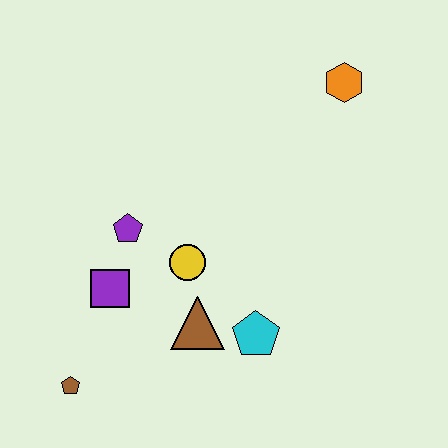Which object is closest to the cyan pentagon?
The brown triangle is closest to the cyan pentagon.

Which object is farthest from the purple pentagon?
The orange hexagon is farthest from the purple pentagon.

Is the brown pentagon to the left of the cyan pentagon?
Yes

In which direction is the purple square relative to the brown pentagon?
The purple square is above the brown pentagon.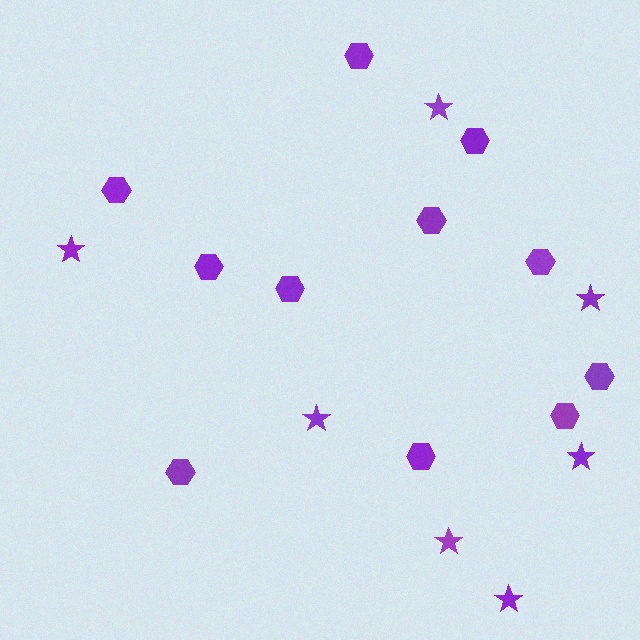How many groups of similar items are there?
There are 2 groups: one group of hexagons (11) and one group of stars (7).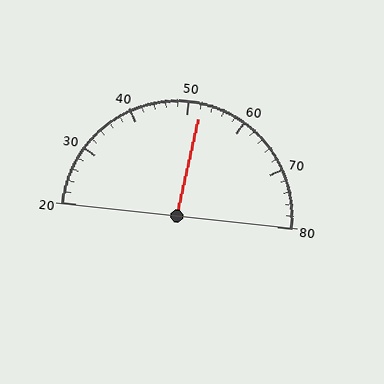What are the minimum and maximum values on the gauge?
The gauge ranges from 20 to 80.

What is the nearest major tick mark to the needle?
The nearest major tick mark is 50.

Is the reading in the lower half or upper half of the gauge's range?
The reading is in the upper half of the range (20 to 80).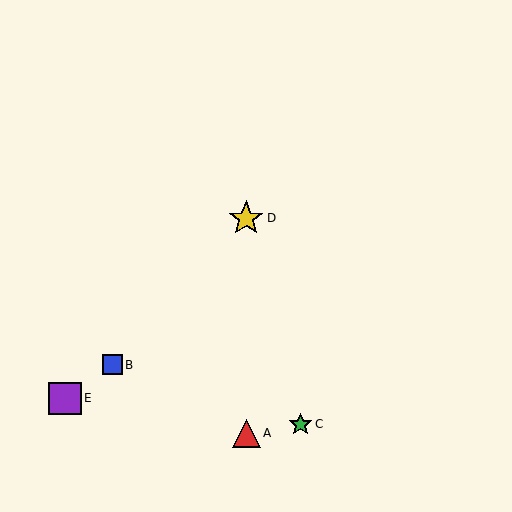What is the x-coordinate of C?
Object C is at x≈301.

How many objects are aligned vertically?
2 objects (A, D) are aligned vertically.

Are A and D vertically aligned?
Yes, both are at x≈246.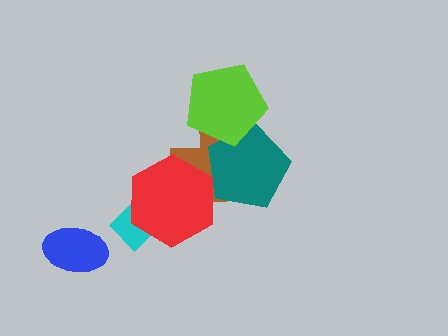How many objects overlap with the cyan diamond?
1 object overlaps with the cyan diamond.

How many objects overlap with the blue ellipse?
0 objects overlap with the blue ellipse.